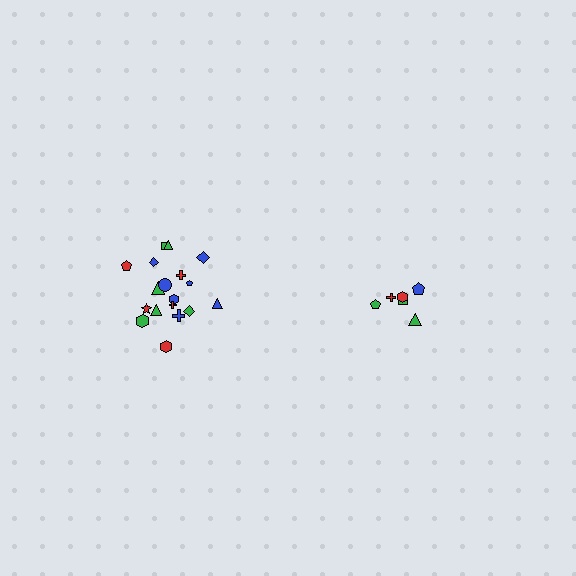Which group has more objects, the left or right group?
The left group.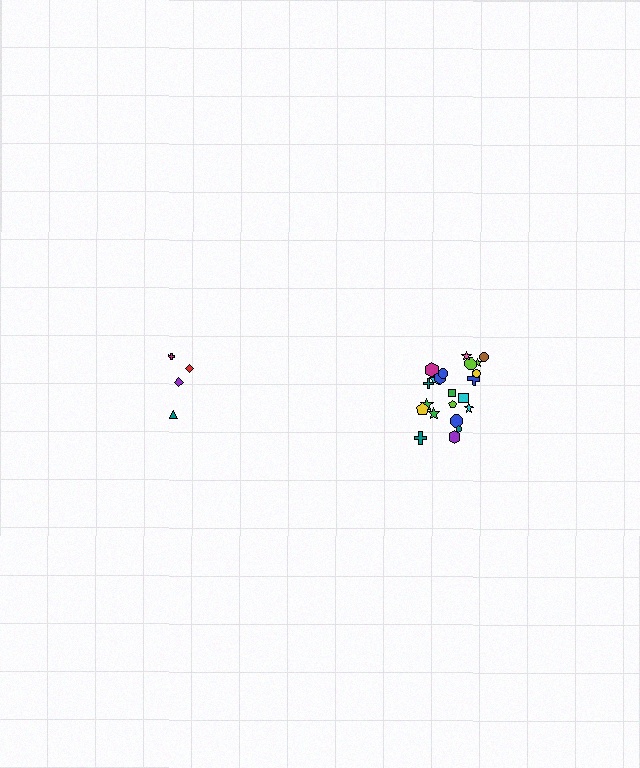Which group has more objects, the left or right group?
The right group.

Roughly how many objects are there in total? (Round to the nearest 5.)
Roughly 25 objects in total.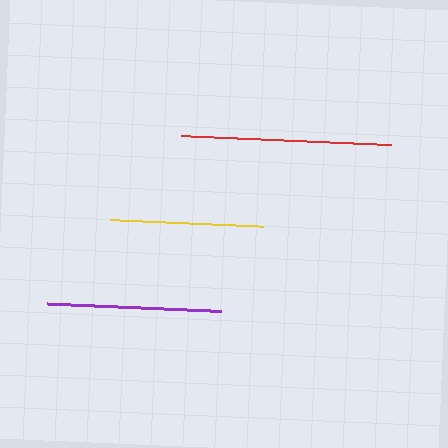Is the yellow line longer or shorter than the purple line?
The purple line is longer than the yellow line.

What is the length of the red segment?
The red segment is approximately 210 pixels long.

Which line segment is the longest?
The red line is the longest at approximately 210 pixels.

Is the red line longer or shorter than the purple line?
The red line is longer than the purple line.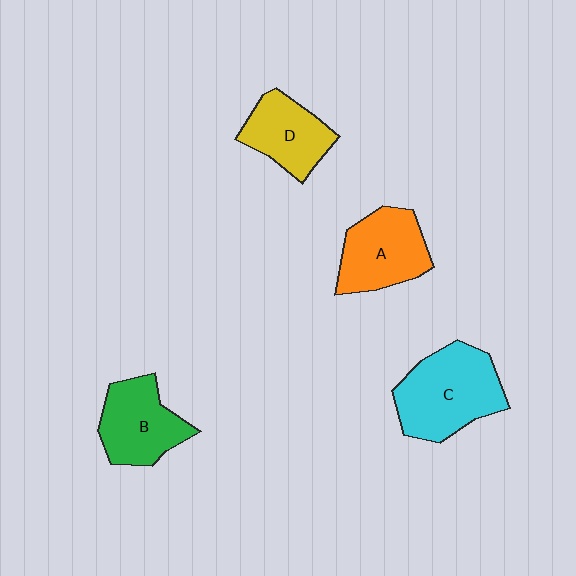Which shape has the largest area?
Shape C (cyan).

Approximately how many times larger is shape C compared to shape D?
Approximately 1.5 times.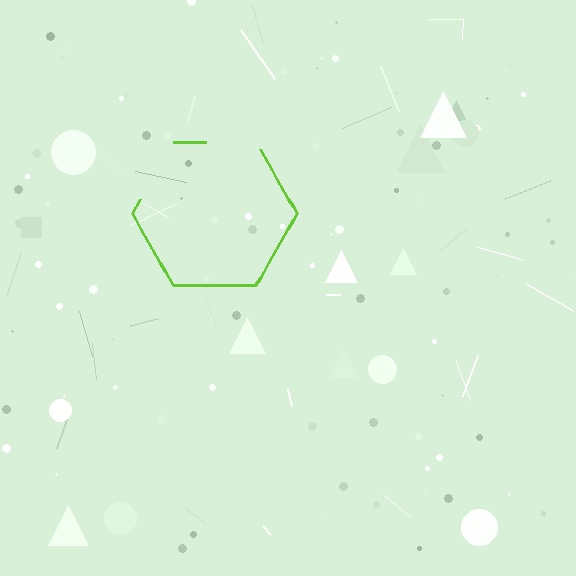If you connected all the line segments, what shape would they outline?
They would outline a hexagon.